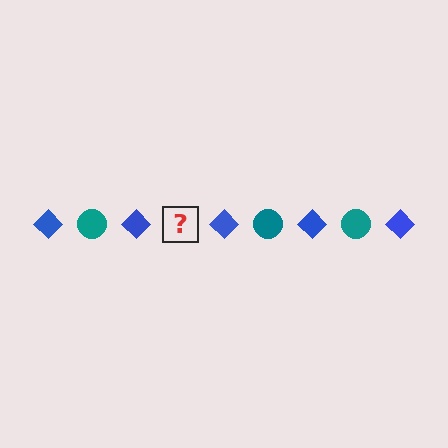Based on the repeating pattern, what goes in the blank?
The blank should be a teal circle.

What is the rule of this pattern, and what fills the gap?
The rule is that the pattern alternates between blue diamond and teal circle. The gap should be filled with a teal circle.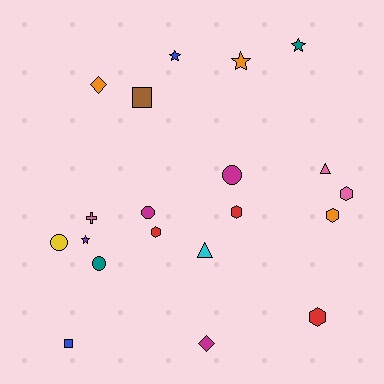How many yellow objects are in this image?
There is 1 yellow object.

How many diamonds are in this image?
There are 2 diamonds.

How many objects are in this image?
There are 20 objects.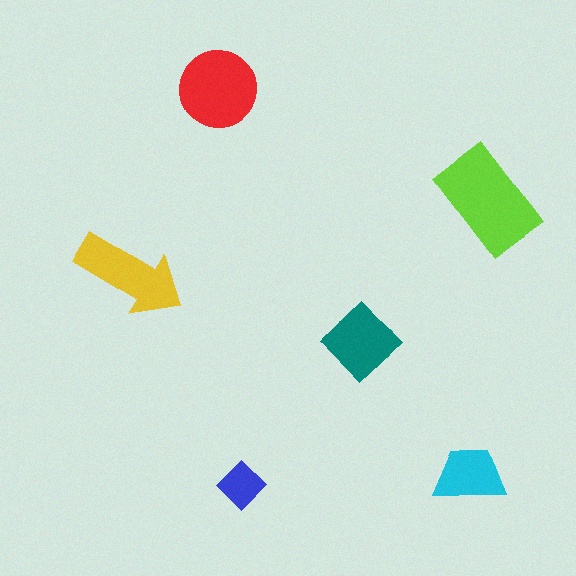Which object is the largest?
The lime rectangle.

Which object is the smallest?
The blue diamond.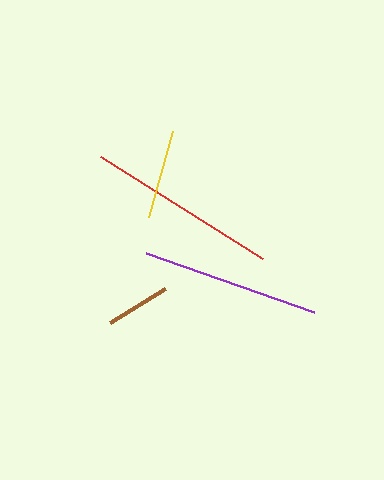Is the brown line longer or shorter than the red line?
The red line is longer than the brown line.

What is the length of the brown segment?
The brown segment is approximately 65 pixels long.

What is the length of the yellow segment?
The yellow segment is approximately 88 pixels long.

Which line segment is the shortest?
The brown line is the shortest at approximately 65 pixels.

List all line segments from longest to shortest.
From longest to shortest: red, purple, yellow, brown.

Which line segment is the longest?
The red line is the longest at approximately 192 pixels.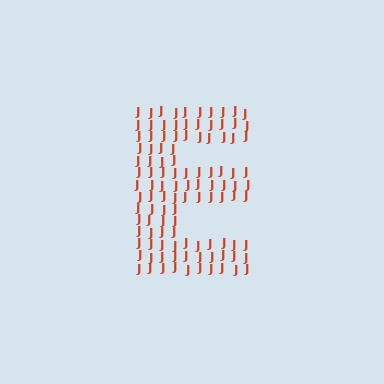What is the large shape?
The large shape is the letter E.